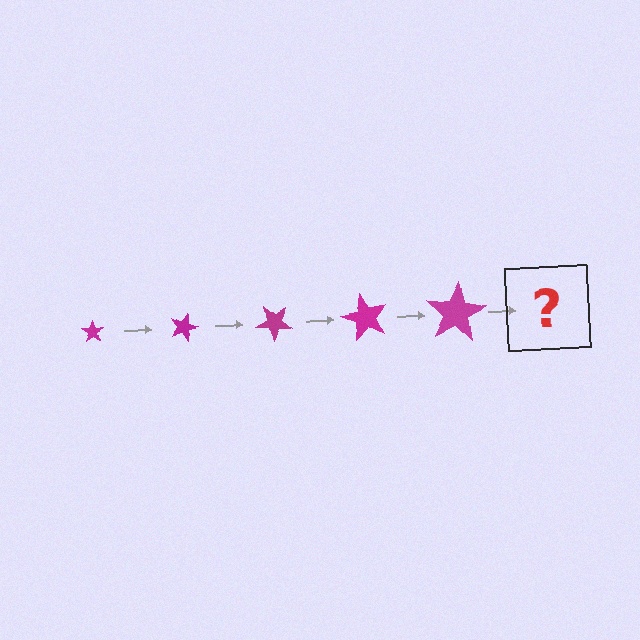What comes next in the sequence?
The next element should be a star, larger than the previous one and rotated 100 degrees from the start.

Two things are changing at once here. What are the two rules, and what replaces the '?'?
The two rules are that the star grows larger each step and it rotates 20 degrees each step. The '?' should be a star, larger than the previous one and rotated 100 degrees from the start.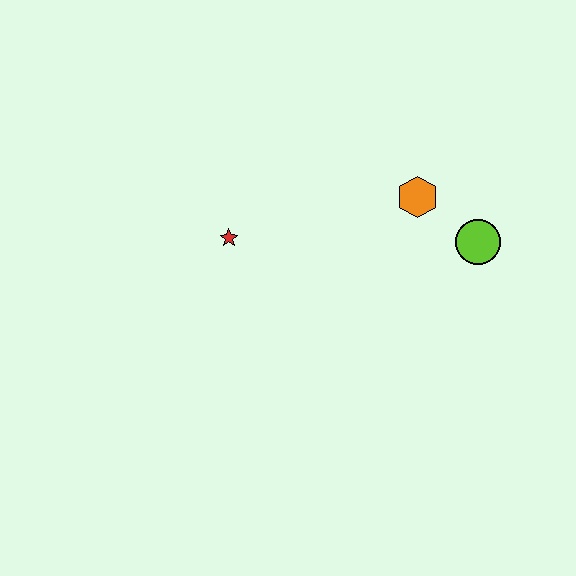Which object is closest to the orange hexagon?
The lime circle is closest to the orange hexagon.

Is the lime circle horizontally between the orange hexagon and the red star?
No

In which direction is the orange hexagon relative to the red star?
The orange hexagon is to the right of the red star.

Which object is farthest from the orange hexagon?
The red star is farthest from the orange hexagon.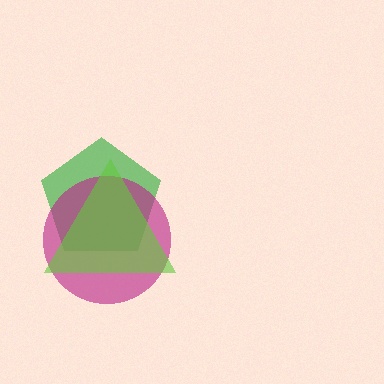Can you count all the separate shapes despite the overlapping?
Yes, there are 3 separate shapes.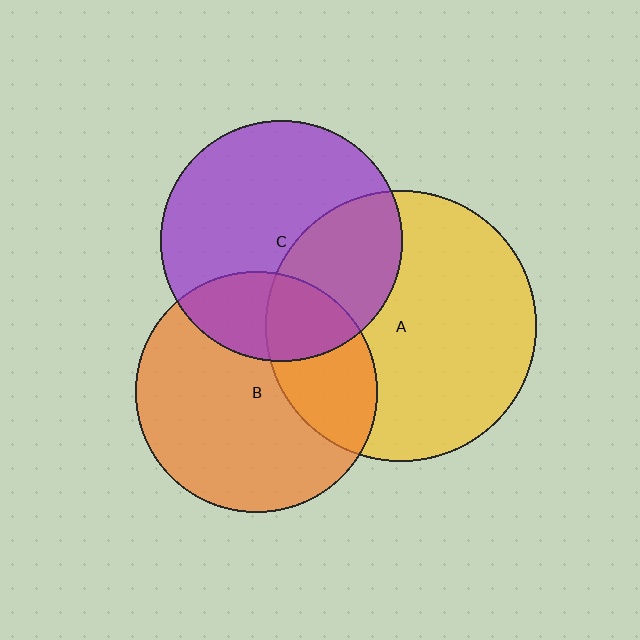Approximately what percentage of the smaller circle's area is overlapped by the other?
Approximately 25%.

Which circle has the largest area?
Circle A (yellow).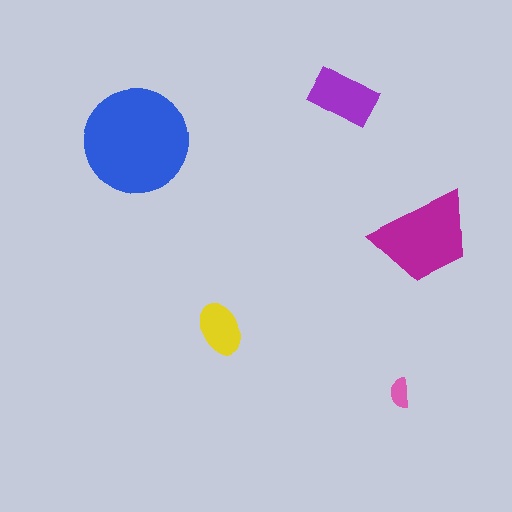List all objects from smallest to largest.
The pink semicircle, the yellow ellipse, the purple rectangle, the magenta trapezoid, the blue circle.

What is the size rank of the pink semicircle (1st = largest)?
5th.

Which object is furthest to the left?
The blue circle is leftmost.